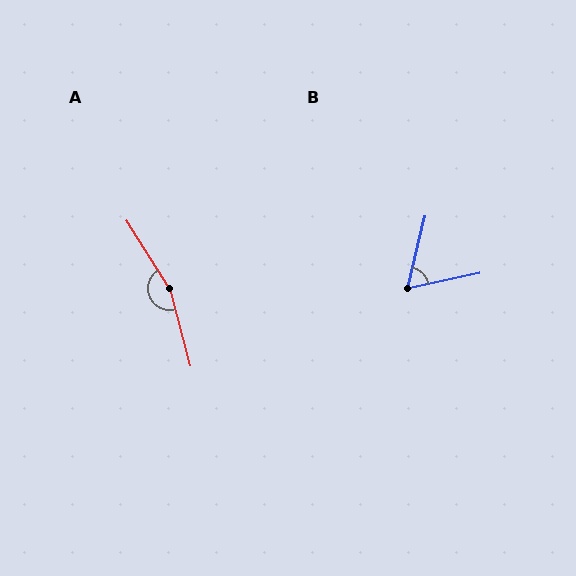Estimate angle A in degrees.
Approximately 163 degrees.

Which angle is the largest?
A, at approximately 163 degrees.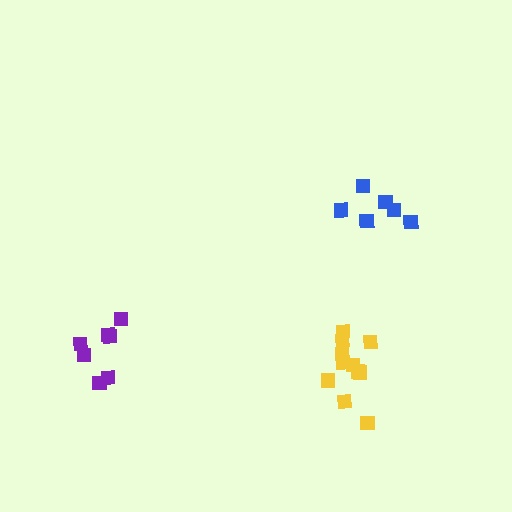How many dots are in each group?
Group 1: 7 dots, Group 2: 11 dots, Group 3: 6 dots (24 total).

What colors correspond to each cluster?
The clusters are colored: purple, yellow, blue.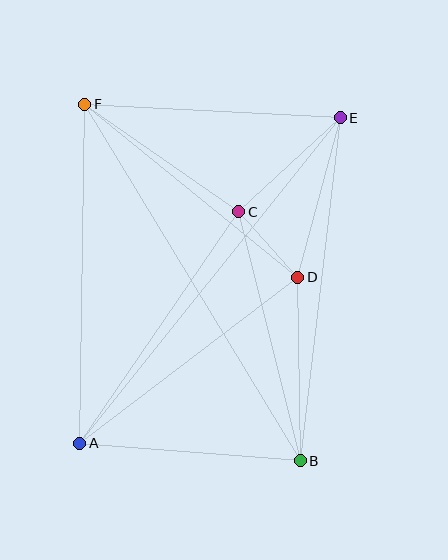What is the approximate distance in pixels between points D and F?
The distance between D and F is approximately 274 pixels.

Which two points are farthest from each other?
Points A and E are farthest from each other.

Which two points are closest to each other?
Points C and D are closest to each other.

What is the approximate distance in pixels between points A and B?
The distance between A and B is approximately 221 pixels.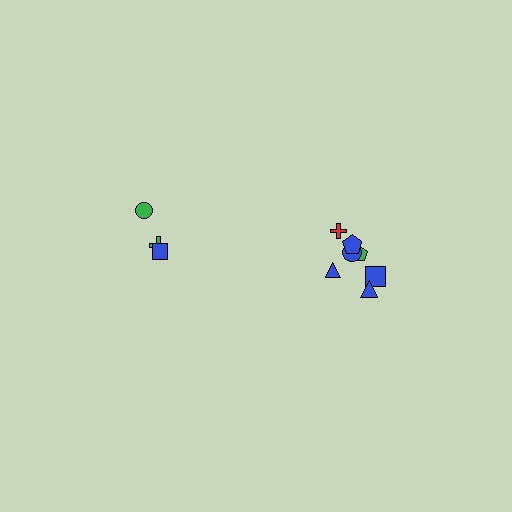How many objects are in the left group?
There are 3 objects.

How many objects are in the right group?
There are 7 objects.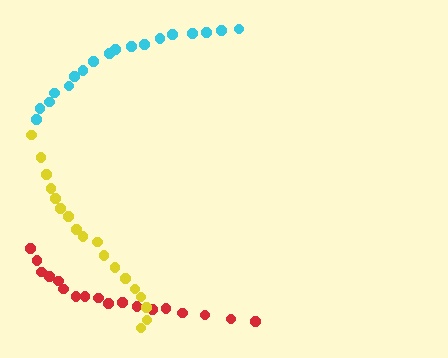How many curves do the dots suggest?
There are 3 distinct paths.